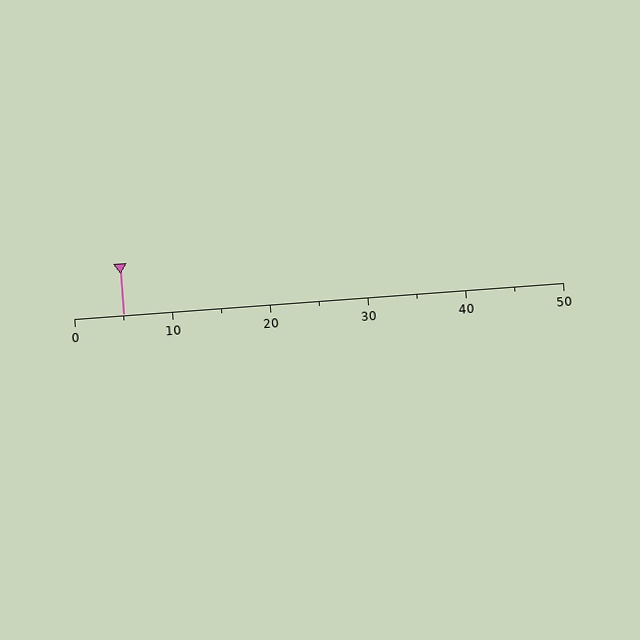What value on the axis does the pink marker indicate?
The marker indicates approximately 5.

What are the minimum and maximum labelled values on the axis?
The axis runs from 0 to 50.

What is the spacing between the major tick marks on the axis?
The major ticks are spaced 10 apart.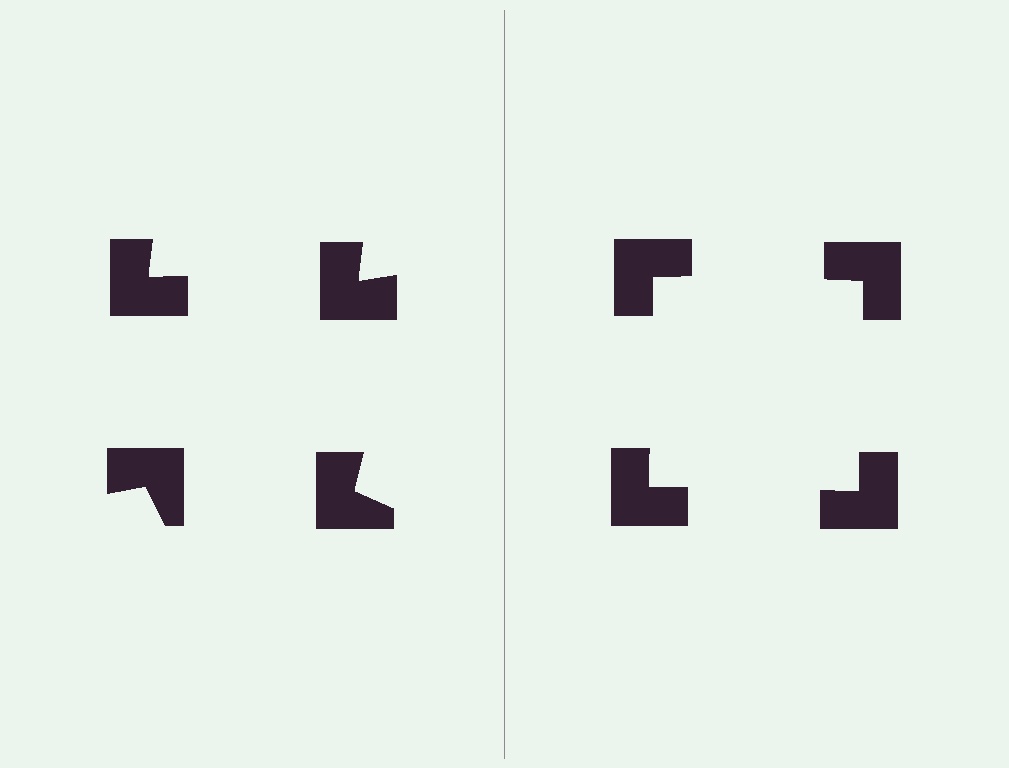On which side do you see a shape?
An illusory square appears on the right side. On the left side the wedge cuts are rotated, so no coherent shape forms.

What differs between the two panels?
The notched squares are positioned identically on both sides; only the wedge orientations differ. On the right they align to a square; on the left they are misaligned.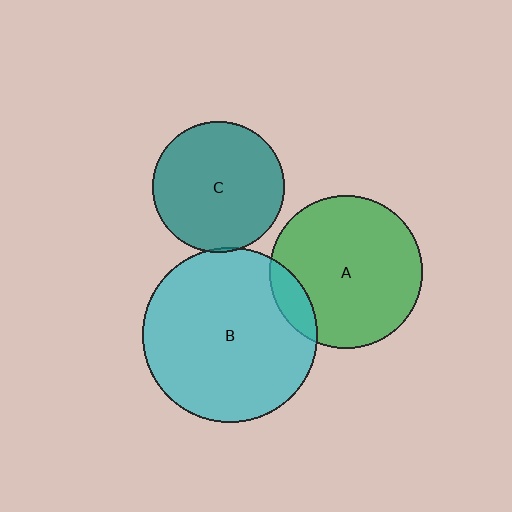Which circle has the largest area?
Circle B (cyan).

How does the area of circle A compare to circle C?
Approximately 1.4 times.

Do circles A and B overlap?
Yes.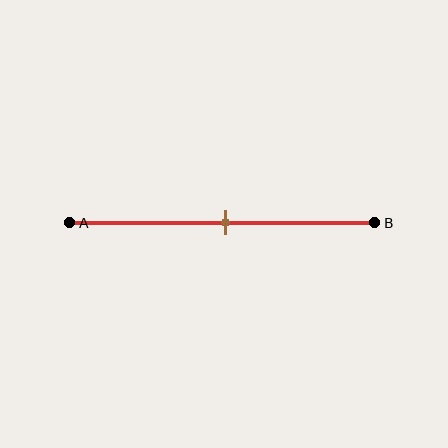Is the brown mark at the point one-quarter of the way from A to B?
No, the mark is at about 50% from A, not at the 25% one-quarter point.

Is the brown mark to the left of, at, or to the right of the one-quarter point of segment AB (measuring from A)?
The brown mark is to the right of the one-quarter point of segment AB.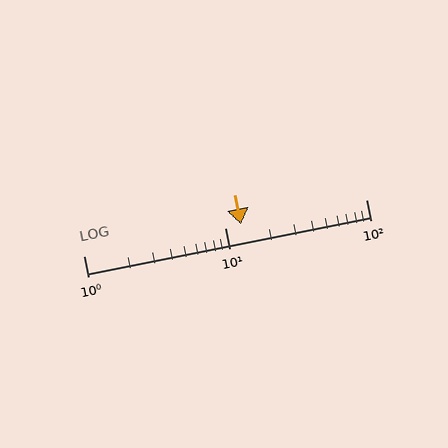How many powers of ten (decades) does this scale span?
The scale spans 2 decades, from 1 to 100.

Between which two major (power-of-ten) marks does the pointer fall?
The pointer is between 10 and 100.